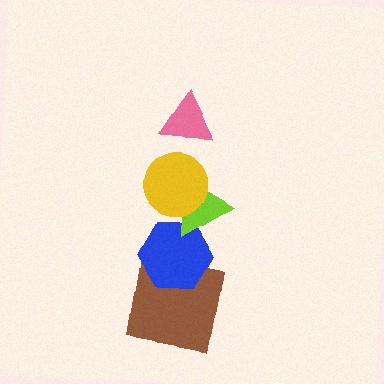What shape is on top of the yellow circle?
The pink triangle is on top of the yellow circle.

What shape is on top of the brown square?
The blue hexagon is on top of the brown square.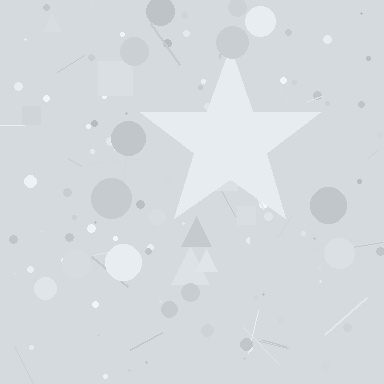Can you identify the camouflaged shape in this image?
The camouflaged shape is a star.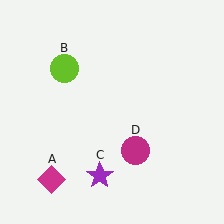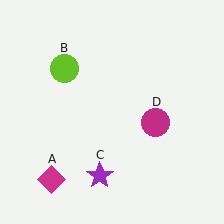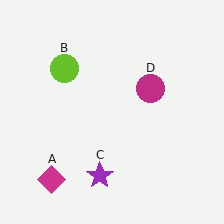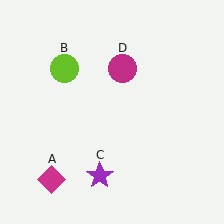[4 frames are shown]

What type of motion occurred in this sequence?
The magenta circle (object D) rotated counterclockwise around the center of the scene.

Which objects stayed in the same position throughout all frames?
Magenta diamond (object A) and lime circle (object B) and purple star (object C) remained stationary.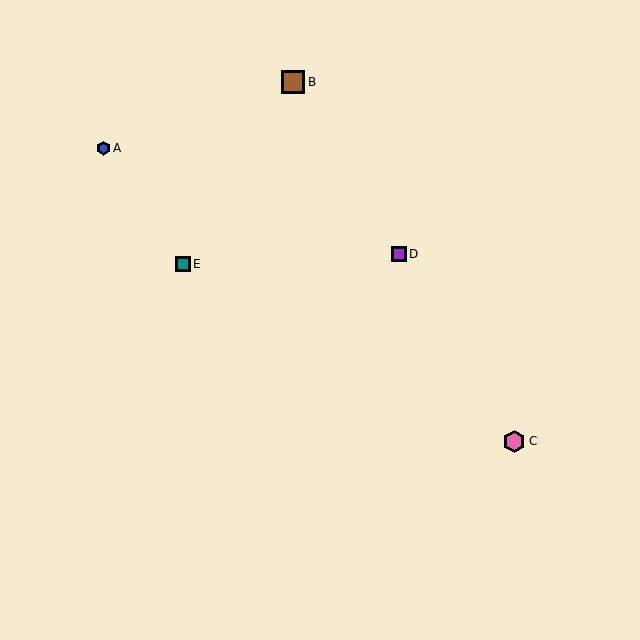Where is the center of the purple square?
The center of the purple square is at (399, 254).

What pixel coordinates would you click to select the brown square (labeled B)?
Click at (293, 82) to select the brown square B.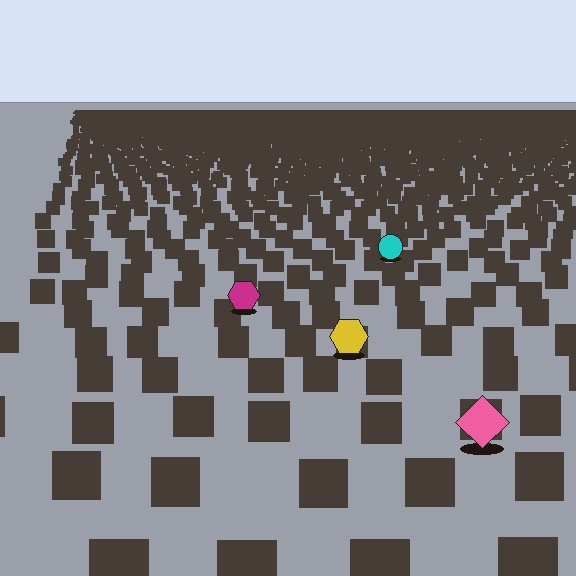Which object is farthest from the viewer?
The cyan circle is farthest from the viewer. It appears smaller and the ground texture around it is denser.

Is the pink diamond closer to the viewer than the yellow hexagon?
Yes. The pink diamond is closer — you can tell from the texture gradient: the ground texture is coarser near it.